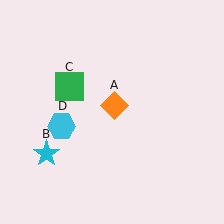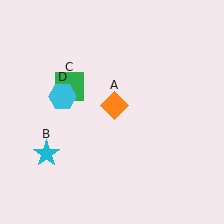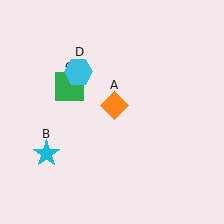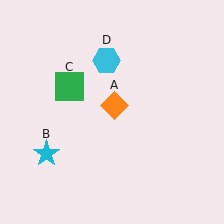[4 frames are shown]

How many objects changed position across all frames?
1 object changed position: cyan hexagon (object D).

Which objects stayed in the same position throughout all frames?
Orange diamond (object A) and cyan star (object B) and green square (object C) remained stationary.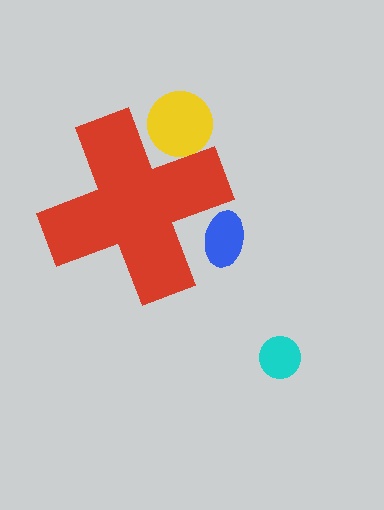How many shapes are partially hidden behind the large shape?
2 shapes are partially hidden.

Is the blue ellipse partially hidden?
Yes, the blue ellipse is partially hidden behind the red cross.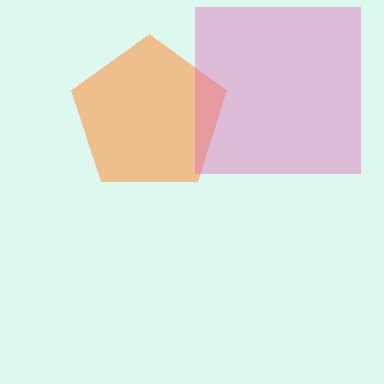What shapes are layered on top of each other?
The layered shapes are: an orange pentagon, a pink square.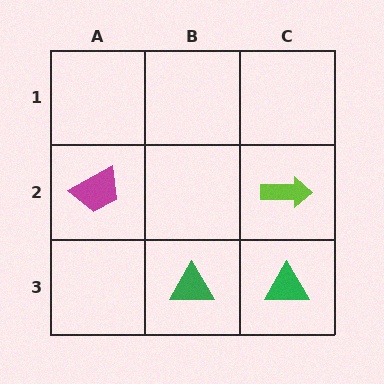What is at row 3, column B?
A green triangle.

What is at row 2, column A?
A magenta trapezoid.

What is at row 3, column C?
A green triangle.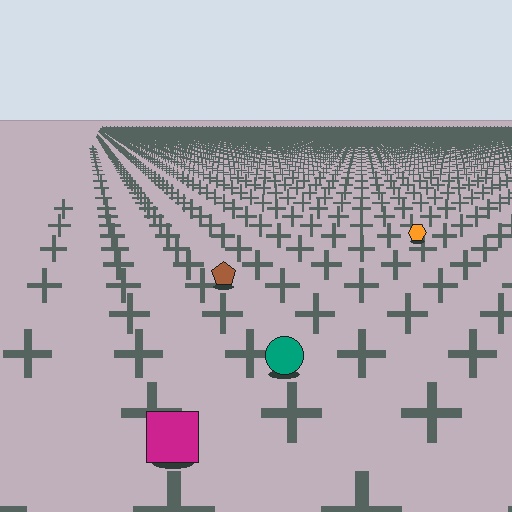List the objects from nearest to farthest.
From nearest to farthest: the magenta square, the teal circle, the brown pentagon, the orange hexagon.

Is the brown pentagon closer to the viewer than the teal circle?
No. The teal circle is closer — you can tell from the texture gradient: the ground texture is coarser near it.